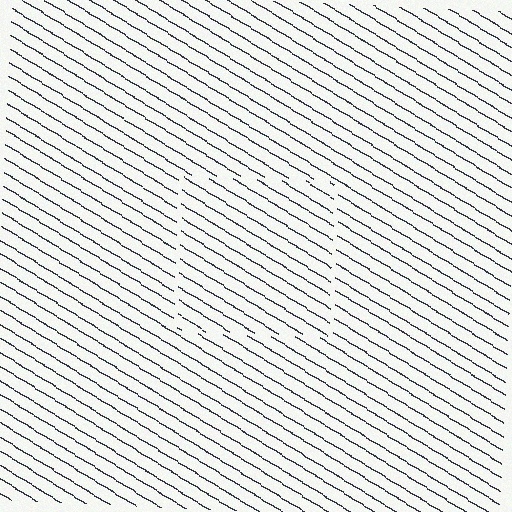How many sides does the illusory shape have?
4 sides — the line-ends trace a square.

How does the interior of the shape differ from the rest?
The interior of the shape contains the same grating, shifted by half a period — the contour is defined by the phase discontinuity where line-ends from the inner and outer gratings abut.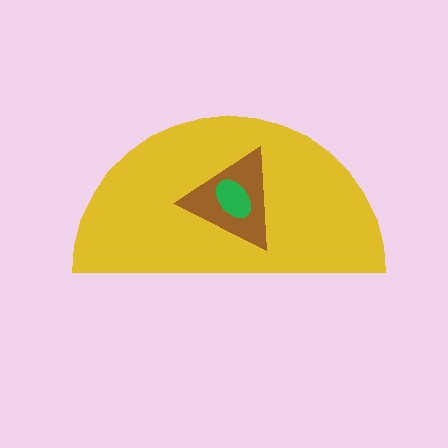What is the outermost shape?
The yellow semicircle.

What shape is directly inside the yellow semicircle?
The brown triangle.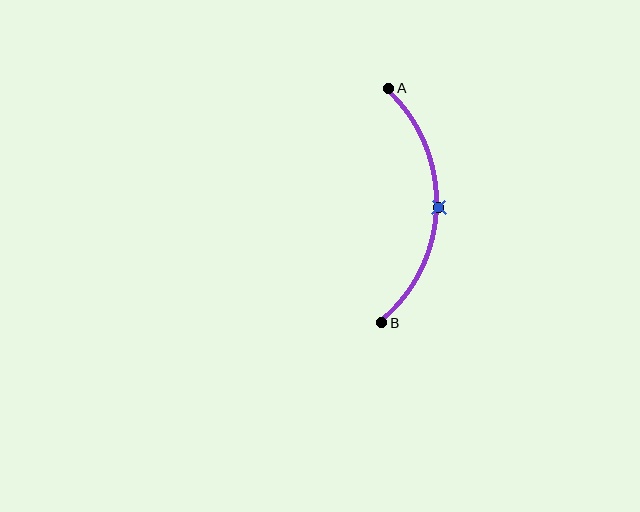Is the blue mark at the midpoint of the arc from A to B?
Yes. The blue mark lies on the arc at equal arc-length from both A and B — it is the arc midpoint.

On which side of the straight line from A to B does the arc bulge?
The arc bulges to the right of the straight line connecting A and B.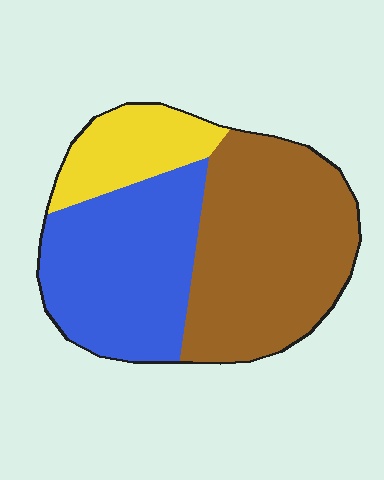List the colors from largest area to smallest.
From largest to smallest: brown, blue, yellow.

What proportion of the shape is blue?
Blue takes up about three eighths (3/8) of the shape.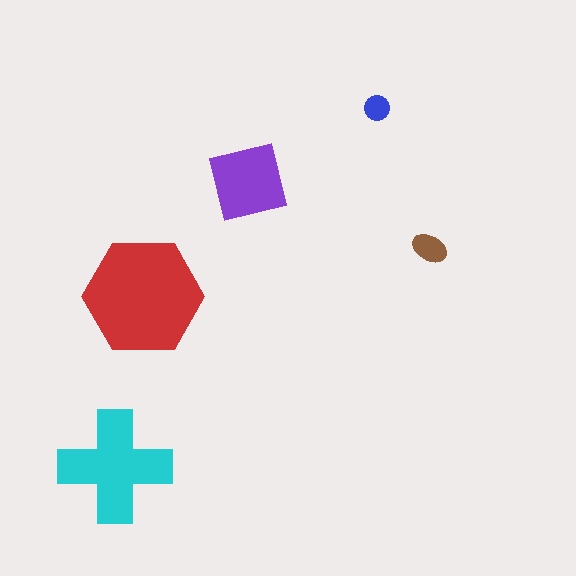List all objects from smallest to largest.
The blue circle, the brown ellipse, the purple square, the cyan cross, the red hexagon.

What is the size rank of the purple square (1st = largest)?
3rd.